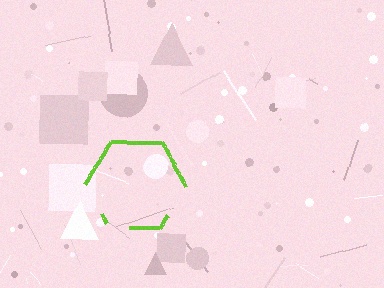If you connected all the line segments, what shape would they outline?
They would outline a hexagon.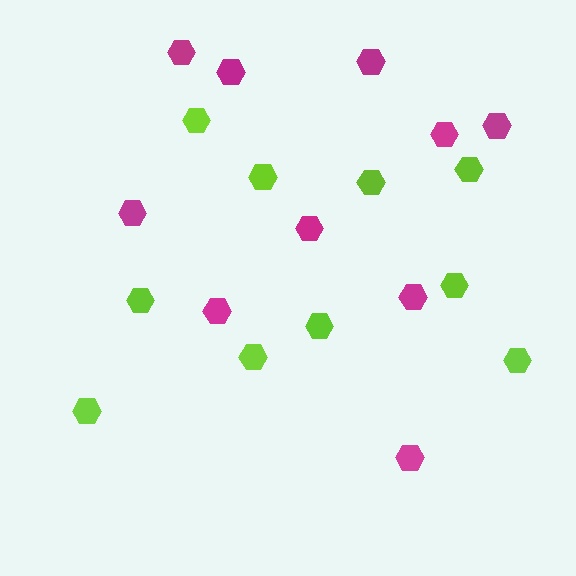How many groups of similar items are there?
There are 2 groups: one group of magenta hexagons (10) and one group of lime hexagons (10).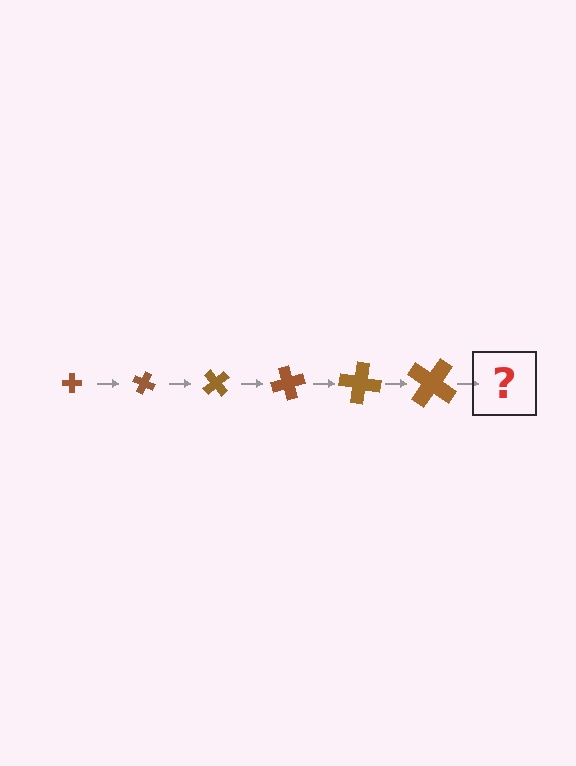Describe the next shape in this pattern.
It should be a cross, larger than the previous one and rotated 150 degrees from the start.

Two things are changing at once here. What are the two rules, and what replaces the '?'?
The two rules are that the cross grows larger each step and it rotates 25 degrees each step. The '?' should be a cross, larger than the previous one and rotated 150 degrees from the start.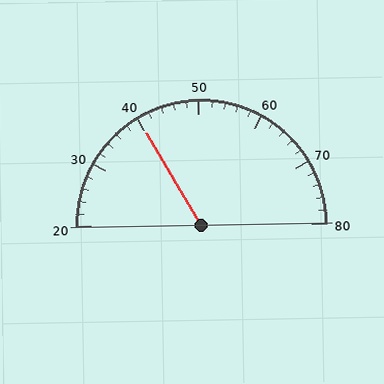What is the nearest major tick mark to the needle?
The nearest major tick mark is 40.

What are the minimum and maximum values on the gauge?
The gauge ranges from 20 to 80.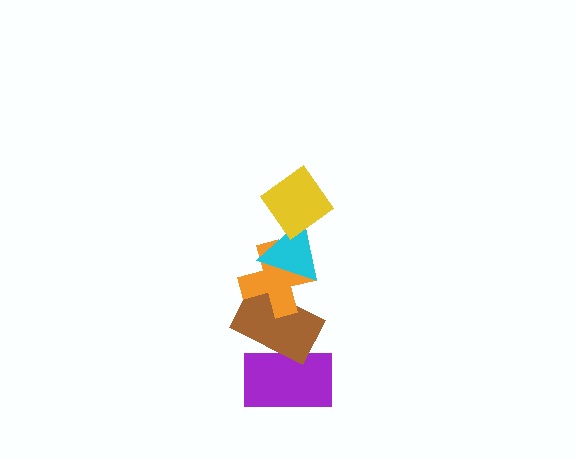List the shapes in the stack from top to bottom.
From top to bottom: the yellow diamond, the cyan triangle, the orange cross, the brown rectangle, the purple rectangle.